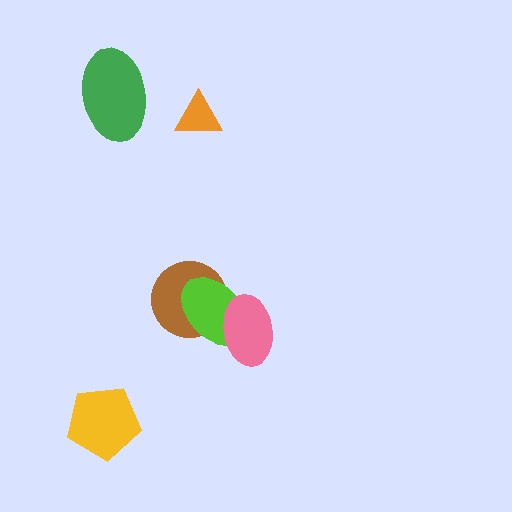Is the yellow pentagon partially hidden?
No, no other shape covers it.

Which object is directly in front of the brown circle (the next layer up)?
The lime ellipse is directly in front of the brown circle.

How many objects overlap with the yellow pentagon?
0 objects overlap with the yellow pentagon.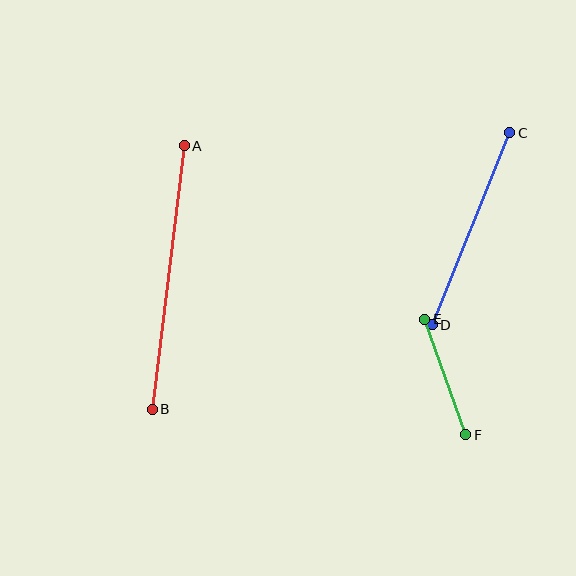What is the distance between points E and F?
The distance is approximately 123 pixels.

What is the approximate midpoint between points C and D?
The midpoint is at approximately (471, 229) pixels.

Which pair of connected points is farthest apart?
Points A and B are farthest apart.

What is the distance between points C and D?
The distance is approximately 207 pixels.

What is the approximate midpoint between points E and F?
The midpoint is at approximately (445, 377) pixels.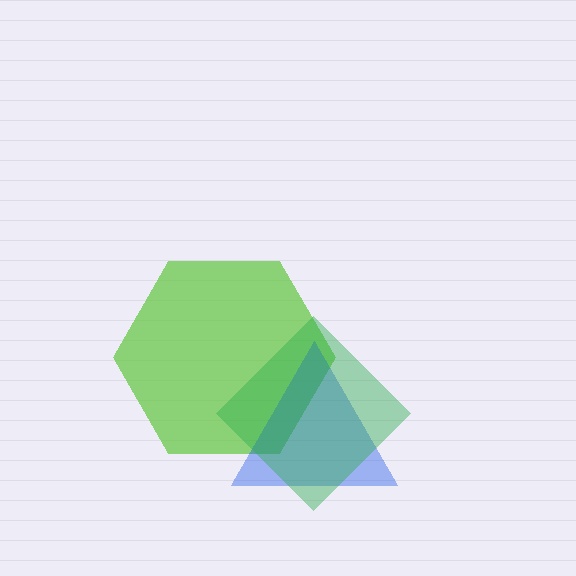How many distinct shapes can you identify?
There are 3 distinct shapes: a lime hexagon, a blue triangle, a green diamond.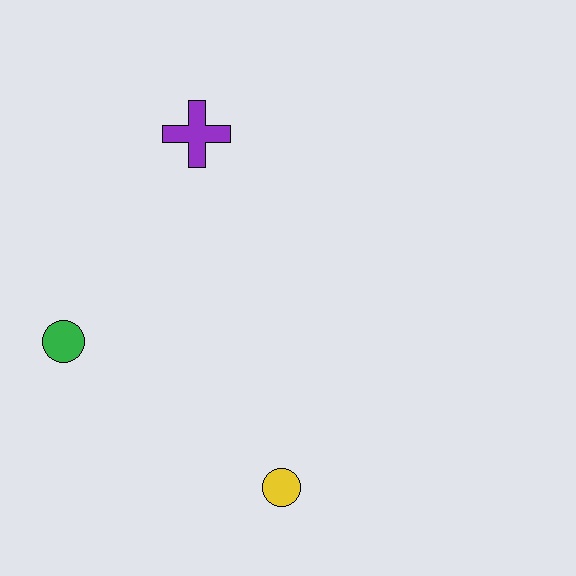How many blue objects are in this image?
There are no blue objects.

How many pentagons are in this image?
There are no pentagons.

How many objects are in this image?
There are 3 objects.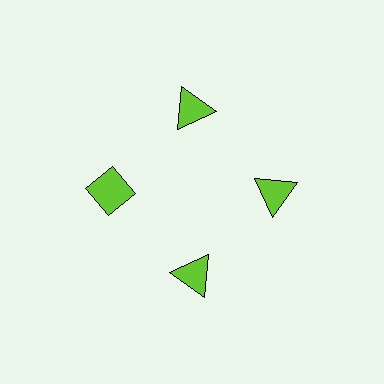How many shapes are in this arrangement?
There are 4 shapes arranged in a ring pattern.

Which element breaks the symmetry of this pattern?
The lime diamond at roughly the 9 o'clock position breaks the symmetry. All other shapes are lime triangles.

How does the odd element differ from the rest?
It has a different shape: diamond instead of triangle.